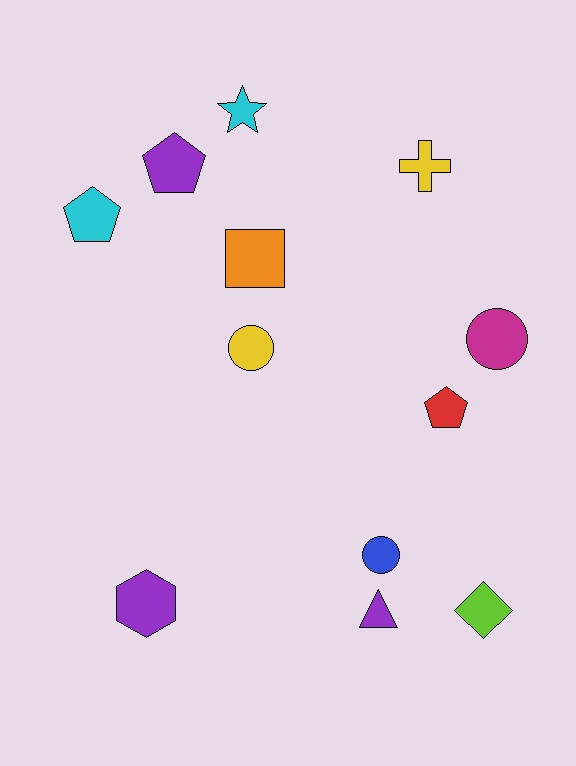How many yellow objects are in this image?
There are 2 yellow objects.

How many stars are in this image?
There is 1 star.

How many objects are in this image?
There are 12 objects.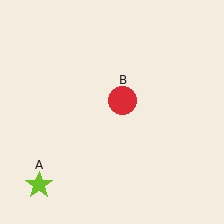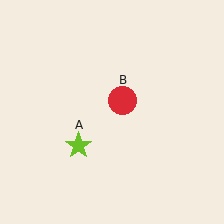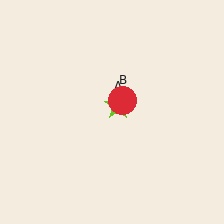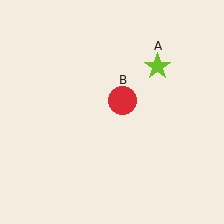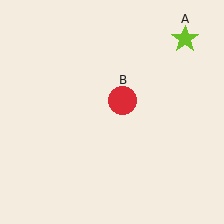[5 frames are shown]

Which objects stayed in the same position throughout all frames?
Red circle (object B) remained stationary.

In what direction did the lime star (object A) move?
The lime star (object A) moved up and to the right.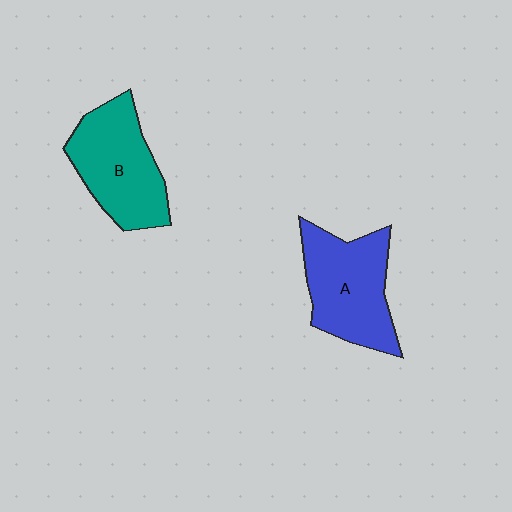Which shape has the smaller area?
Shape B (teal).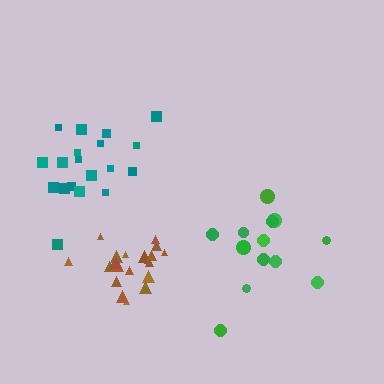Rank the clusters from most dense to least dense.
brown, teal, green.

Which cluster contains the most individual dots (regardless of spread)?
Brown (21).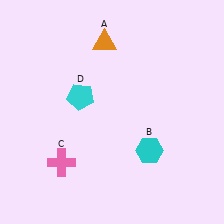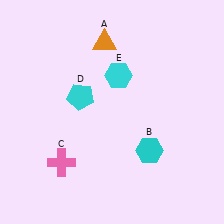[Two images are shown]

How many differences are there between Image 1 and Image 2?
There is 1 difference between the two images.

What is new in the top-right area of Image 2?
A cyan hexagon (E) was added in the top-right area of Image 2.